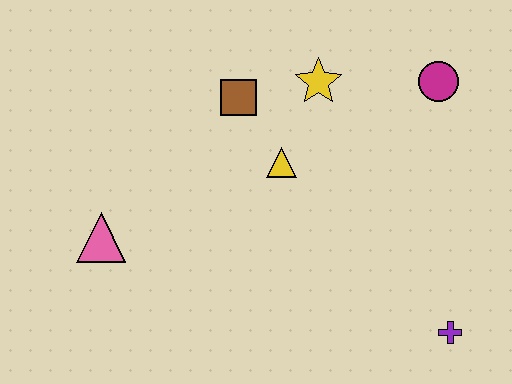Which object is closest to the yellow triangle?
The brown square is closest to the yellow triangle.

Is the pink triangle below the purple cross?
No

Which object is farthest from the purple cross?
The pink triangle is farthest from the purple cross.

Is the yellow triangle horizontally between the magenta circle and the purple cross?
No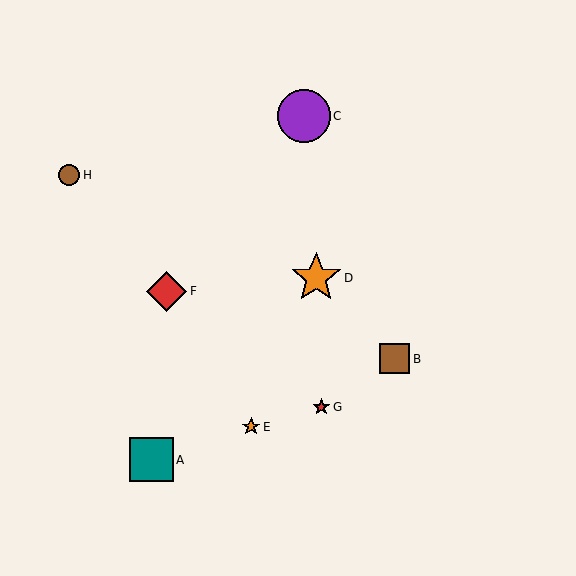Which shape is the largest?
The purple circle (labeled C) is the largest.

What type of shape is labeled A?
Shape A is a teal square.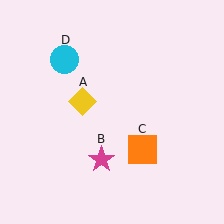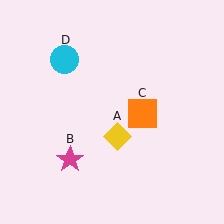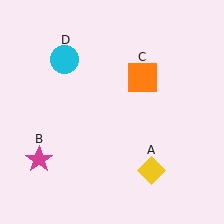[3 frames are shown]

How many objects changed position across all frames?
3 objects changed position: yellow diamond (object A), magenta star (object B), orange square (object C).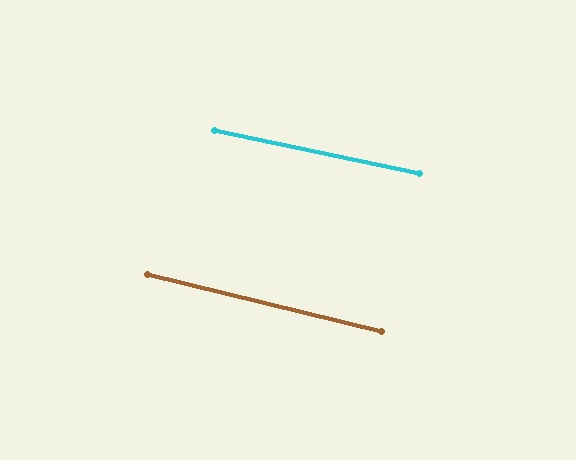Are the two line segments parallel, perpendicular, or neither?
Parallel — their directions differ by only 1.9°.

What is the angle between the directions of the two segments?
Approximately 2 degrees.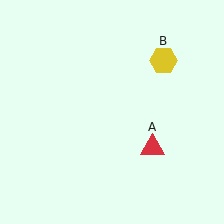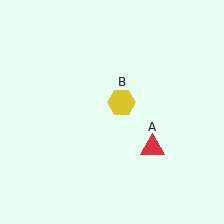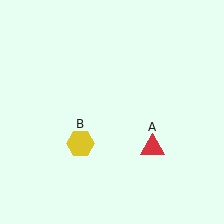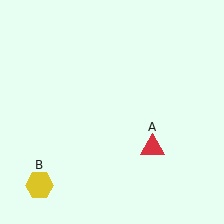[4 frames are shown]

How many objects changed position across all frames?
1 object changed position: yellow hexagon (object B).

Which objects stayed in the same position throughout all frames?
Red triangle (object A) remained stationary.